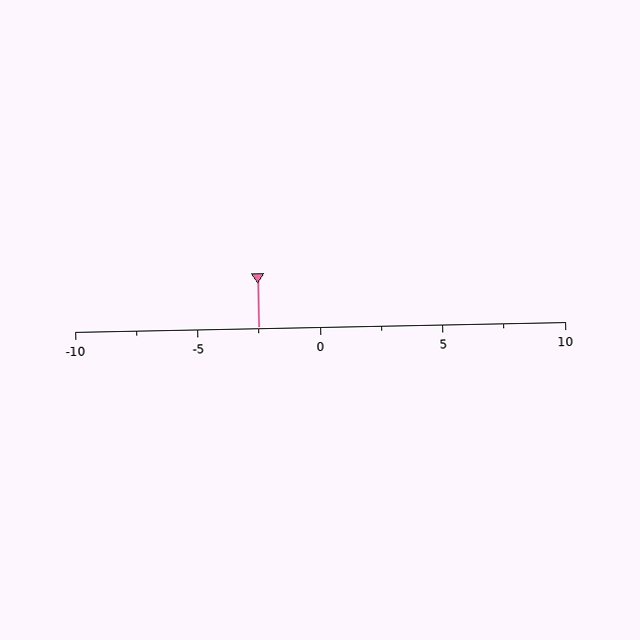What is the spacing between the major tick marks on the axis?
The major ticks are spaced 5 apart.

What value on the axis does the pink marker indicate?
The marker indicates approximately -2.5.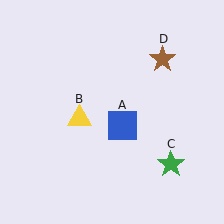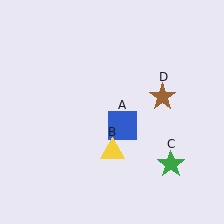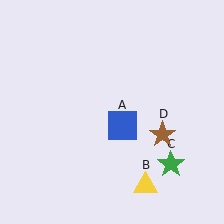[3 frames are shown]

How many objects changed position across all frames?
2 objects changed position: yellow triangle (object B), brown star (object D).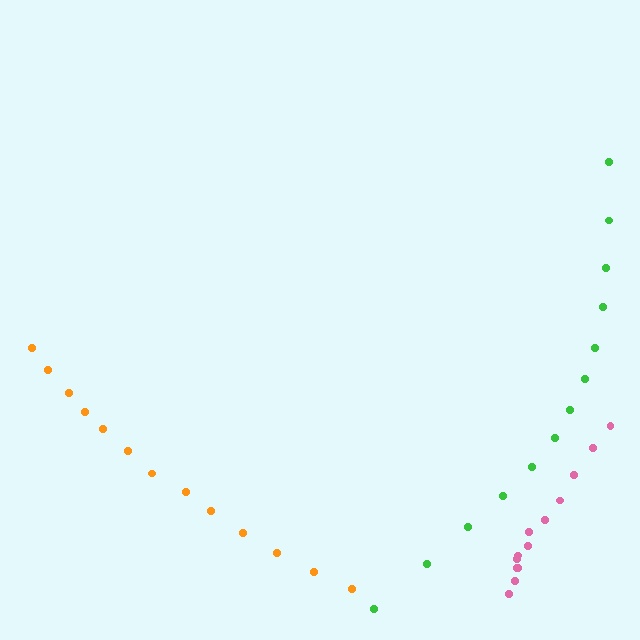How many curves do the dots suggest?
There are 3 distinct paths.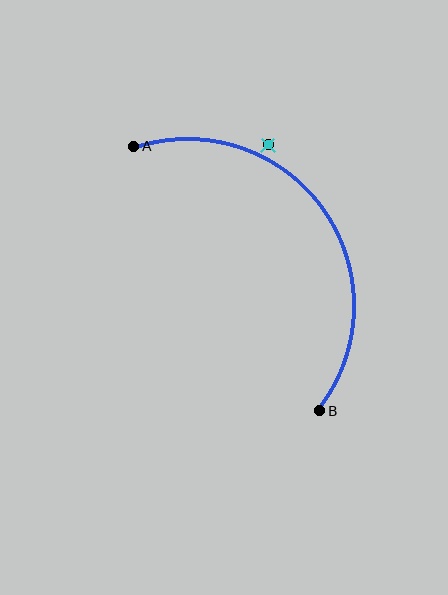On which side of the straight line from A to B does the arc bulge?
The arc bulges above and to the right of the straight line connecting A and B.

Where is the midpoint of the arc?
The arc midpoint is the point on the curve farthest from the straight line joining A and B. It sits above and to the right of that line.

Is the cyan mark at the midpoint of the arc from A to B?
No — the cyan mark does not lie on the arc at all. It sits slightly outside the curve.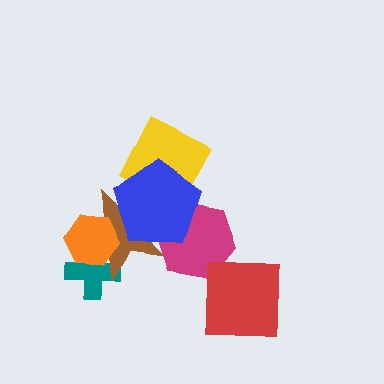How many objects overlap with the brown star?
5 objects overlap with the brown star.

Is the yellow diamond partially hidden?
Yes, it is partially covered by another shape.